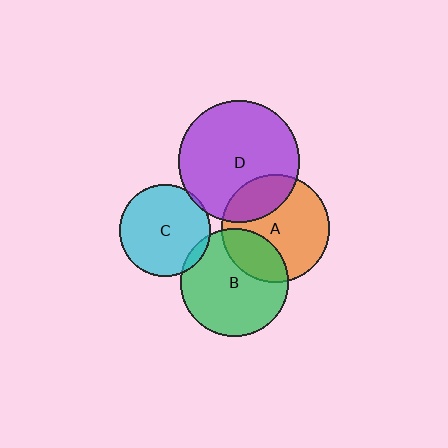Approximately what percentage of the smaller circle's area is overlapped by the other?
Approximately 5%.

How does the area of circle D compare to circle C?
Approximately 1.8 times.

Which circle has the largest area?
Circle D (purple).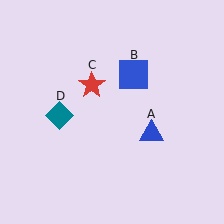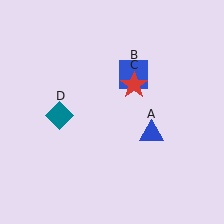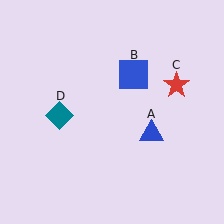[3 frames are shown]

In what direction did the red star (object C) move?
The red star (object C) moved right.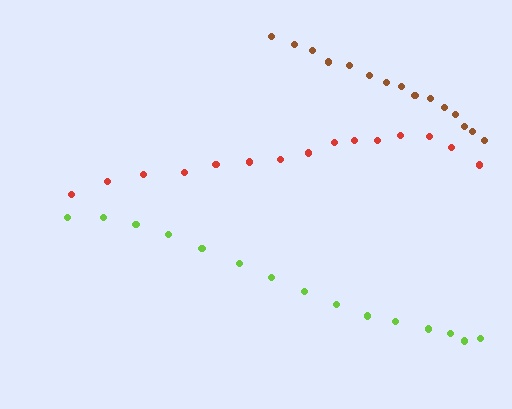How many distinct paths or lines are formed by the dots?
There are 3 distinct paths.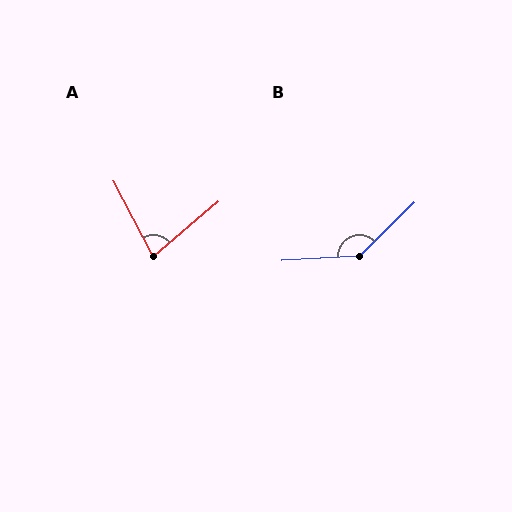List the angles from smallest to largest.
A (77°), B (139°).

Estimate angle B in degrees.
Approximately 139 degrees.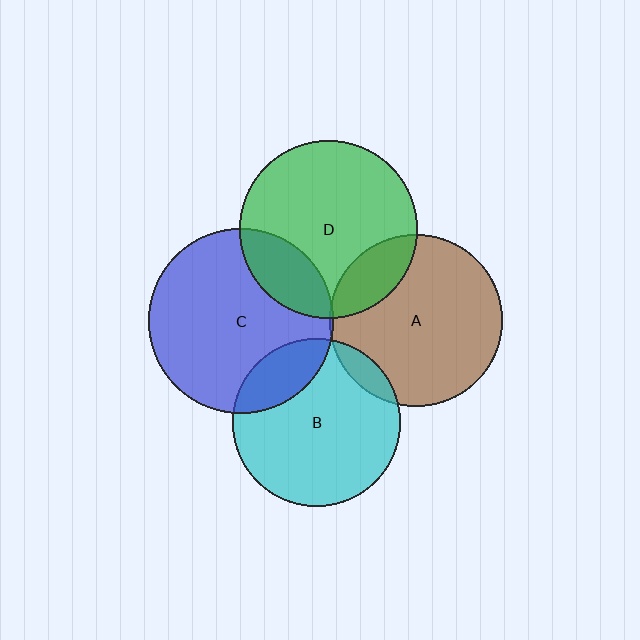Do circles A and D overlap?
Yes.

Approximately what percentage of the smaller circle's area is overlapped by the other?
Approximately 15%.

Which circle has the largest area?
Circle C (blue).